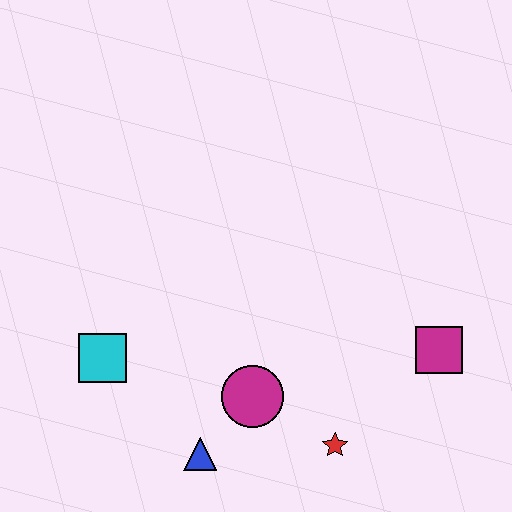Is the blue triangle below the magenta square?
Yes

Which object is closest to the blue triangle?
The magenta circle is closest to the blue triangle.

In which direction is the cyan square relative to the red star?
The cyan square is to the left of the red star.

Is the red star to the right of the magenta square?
No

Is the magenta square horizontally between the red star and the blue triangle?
No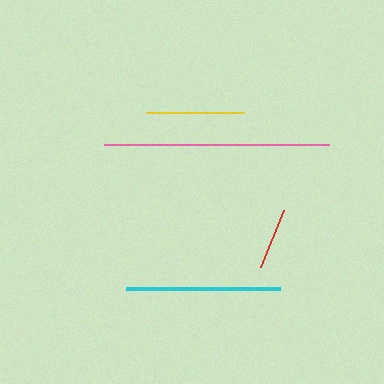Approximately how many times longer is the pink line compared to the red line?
The pink line is approximately 3.6 times the length of the red line.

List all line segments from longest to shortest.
From longest to shortest: pink, cyan, yellow, red.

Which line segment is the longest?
The pink line is the longest at approximately 224 pixels.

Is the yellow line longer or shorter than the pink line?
The pink line is longer than the yellow line.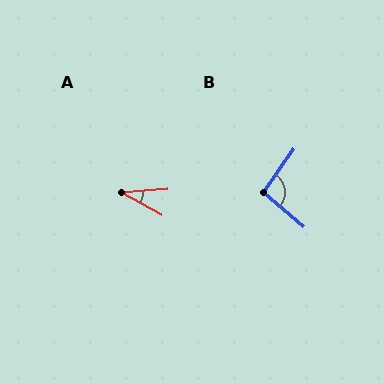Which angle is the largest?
B, at approximately 95 degrees.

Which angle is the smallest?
A, at approximately 34 degrees.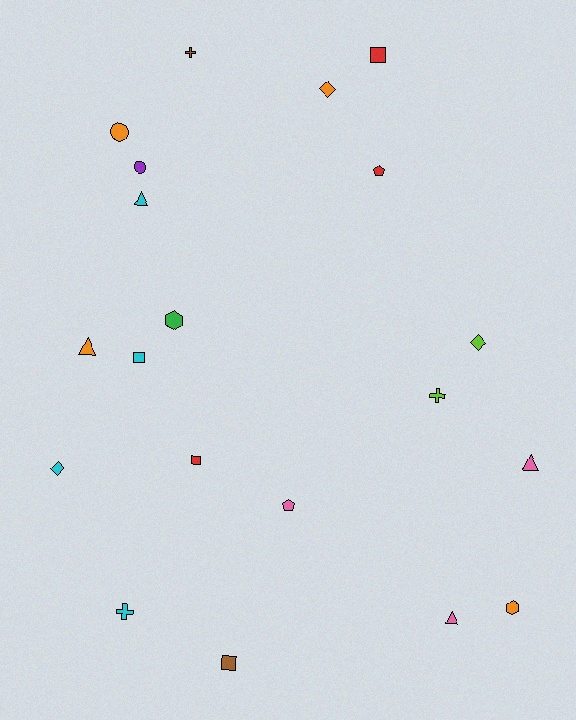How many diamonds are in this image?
There are 3 diamonds.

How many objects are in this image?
There are 20 objects.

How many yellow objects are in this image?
There are no yellow objects.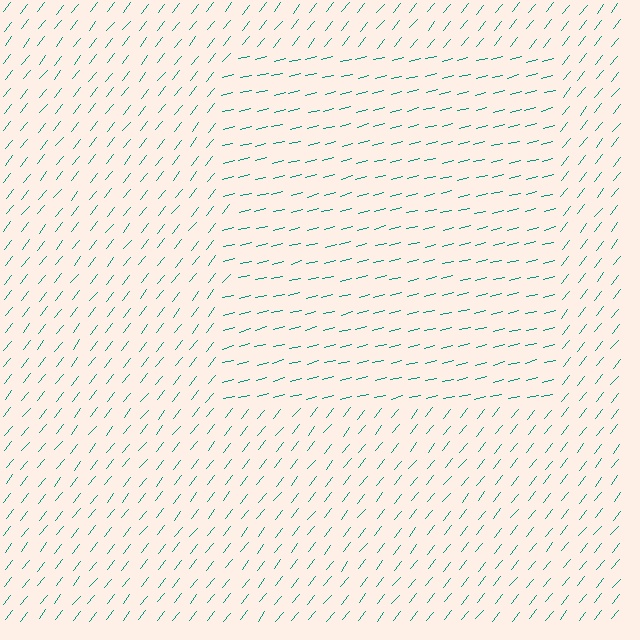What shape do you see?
I see a rectangle.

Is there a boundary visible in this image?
Yes, there is a texture boundary formed by a change in line orientation.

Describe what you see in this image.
The image is filled with small teal line segments. A rectangle region in the image has lines oriented differently from the surrounding lines, creating a visible texture boundary.